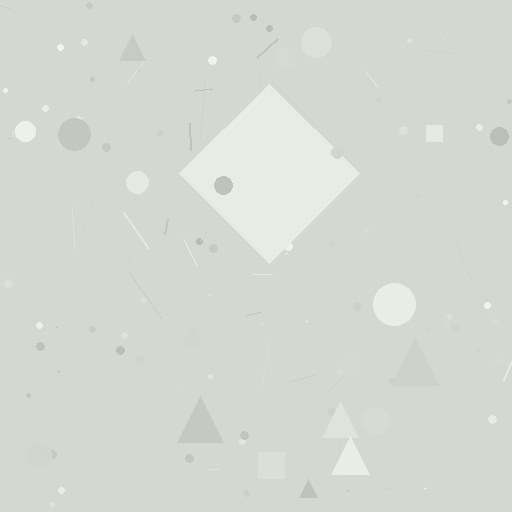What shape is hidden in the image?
A diamond is hidden in the image.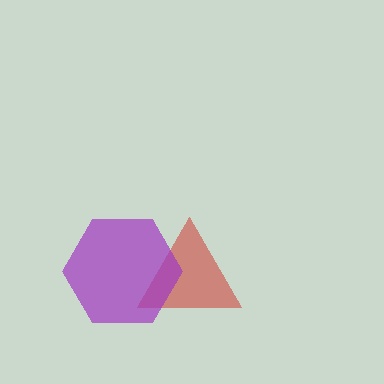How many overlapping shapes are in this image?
There are 2 overlapping shapes in the image.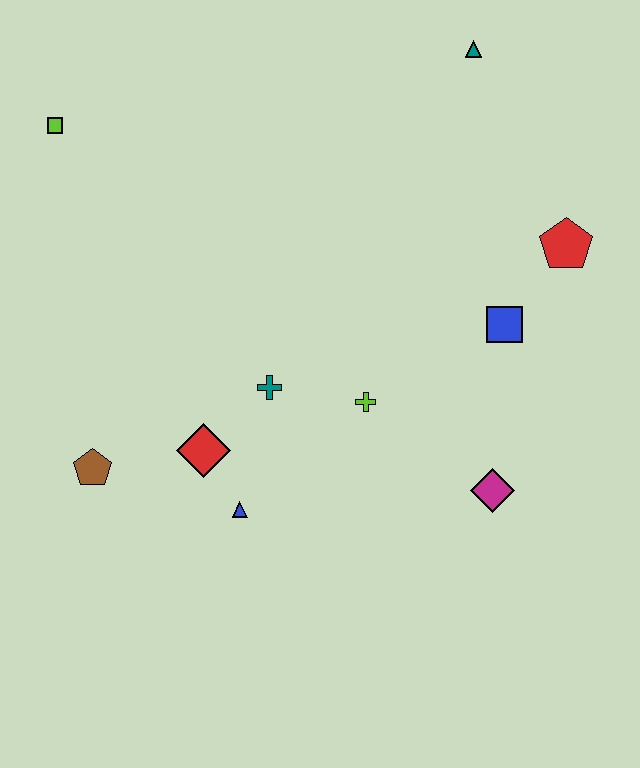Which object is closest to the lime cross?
The teal cross is closest to the lime cross.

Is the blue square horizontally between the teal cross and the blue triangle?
No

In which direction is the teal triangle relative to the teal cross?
The teal triangle is above the teal cross.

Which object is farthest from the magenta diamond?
The lime square is farthest from the magenta diamond.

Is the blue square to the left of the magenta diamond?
No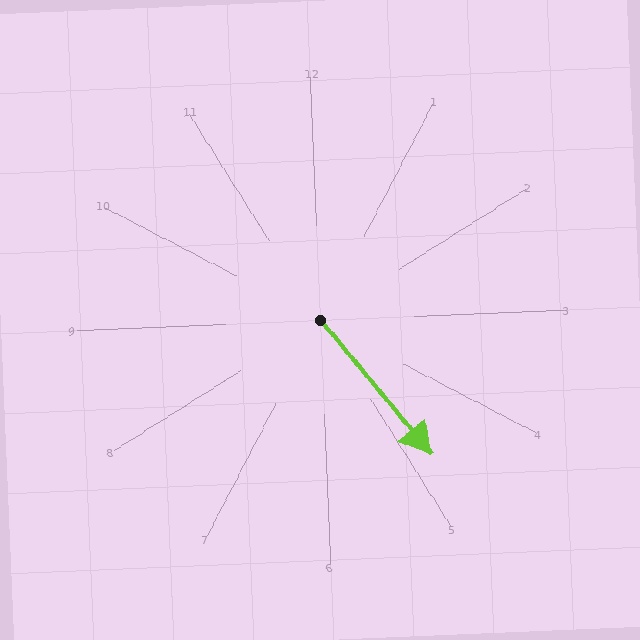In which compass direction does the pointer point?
Southeast.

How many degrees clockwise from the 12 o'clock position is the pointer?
Approximately 143 degrees.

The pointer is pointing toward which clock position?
Roughly 5 o'clock.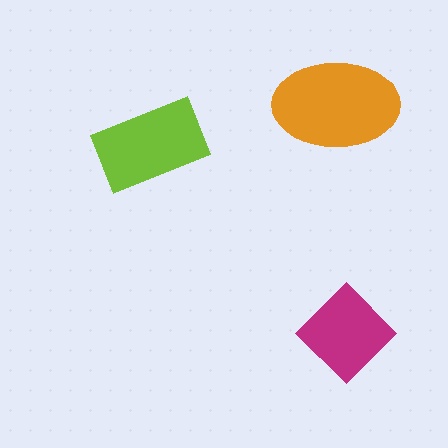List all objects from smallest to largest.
The magenta diamond, the lime rectangle, the orange ellipse.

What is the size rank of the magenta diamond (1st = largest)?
3rd.